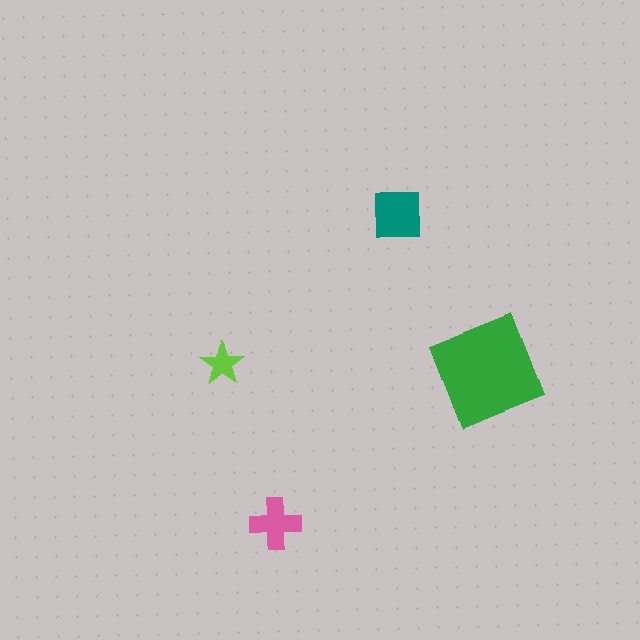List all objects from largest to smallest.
The green diamond, the teal square, the pink cross, the lime star.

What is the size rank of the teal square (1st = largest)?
2nd.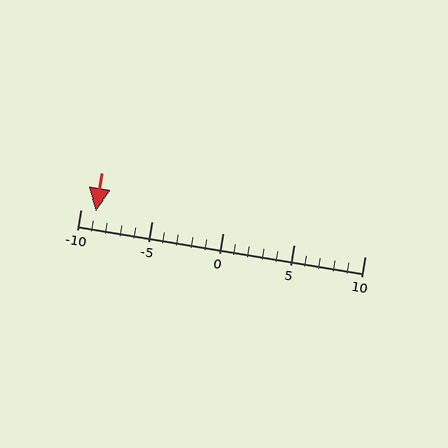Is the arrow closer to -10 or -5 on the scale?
The arrow is closer to -10.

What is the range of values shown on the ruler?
The ruler shows values from -10 to 10.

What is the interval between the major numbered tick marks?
The major tick marks are spaced 5 units apart.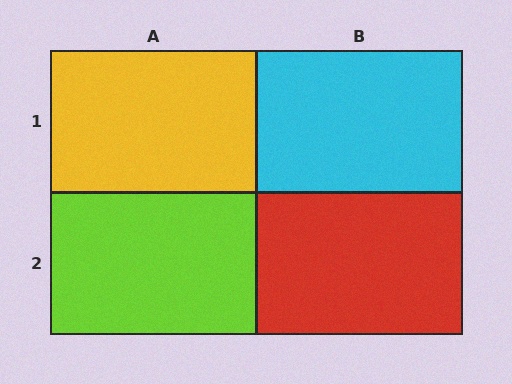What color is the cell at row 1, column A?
Yellow.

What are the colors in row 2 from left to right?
Lime, red.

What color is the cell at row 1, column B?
Cyan.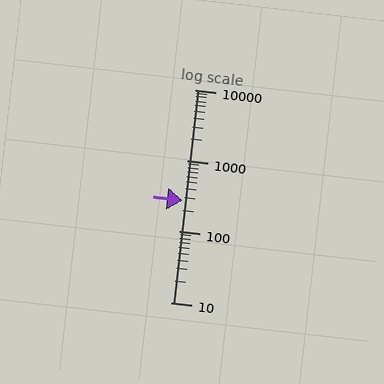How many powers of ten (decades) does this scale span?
The scale spans 3 decades, from 10 to 10000.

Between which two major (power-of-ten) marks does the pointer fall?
The pointer is between 100 and 1000.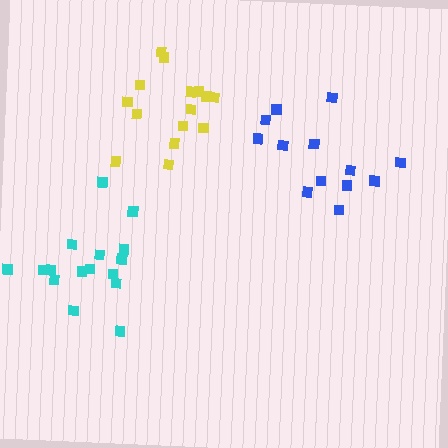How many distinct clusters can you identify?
There are 3 distinct clusters.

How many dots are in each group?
Group 1: 16 dots, Group 2: 15 dots, Group 3: 13 dots (44 total).